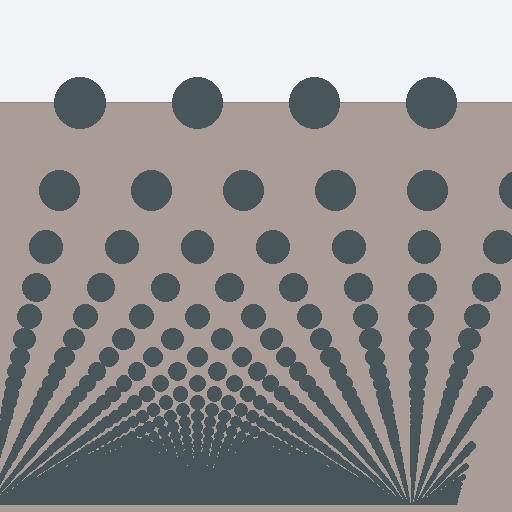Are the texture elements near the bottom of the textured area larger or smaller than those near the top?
Smaller. The gradient is inverted — elements near the bottom are smaller and denser.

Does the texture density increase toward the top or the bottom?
Density increases toward the bottom.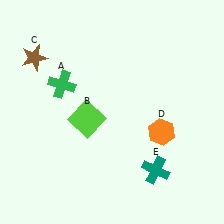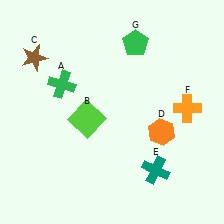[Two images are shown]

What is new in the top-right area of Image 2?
An orange cross (F) was added in the top-right area of Image 2.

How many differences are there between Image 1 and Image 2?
There are 2 differences between the two images.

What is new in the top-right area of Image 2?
A green pentagon (G) was added in the top-right area of Image 2.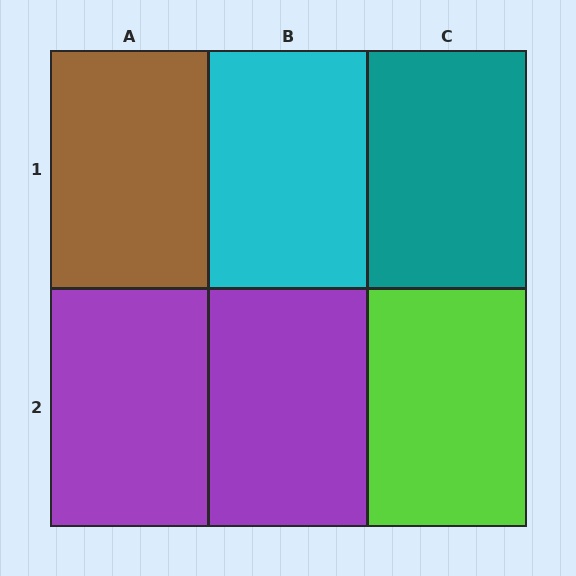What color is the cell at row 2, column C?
Lime.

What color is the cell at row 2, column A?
Purple.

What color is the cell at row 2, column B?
Purple.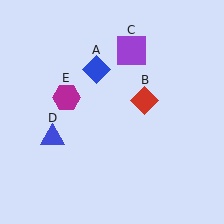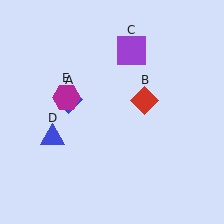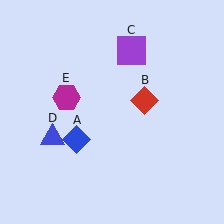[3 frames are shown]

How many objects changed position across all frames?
1 object changed position: blue diamond (object A).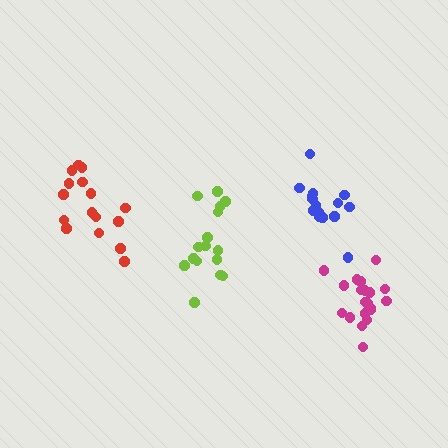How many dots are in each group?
Group 1: 16 dots, Group 2: 20 dots, Group 3: 16 dots, Group 4: 15 dots (67 total).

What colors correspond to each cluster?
The clusters are colored: lime, magenta, red, blue.